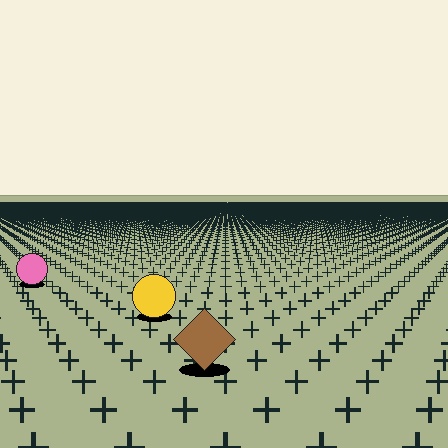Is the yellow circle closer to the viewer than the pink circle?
Yes. The yellow circle is closer — you can tell from the texture gradient: the ground texture is coarser near it.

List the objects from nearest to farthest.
From nearest to farthest: the brown diamond, the yellow circle, the pink circle.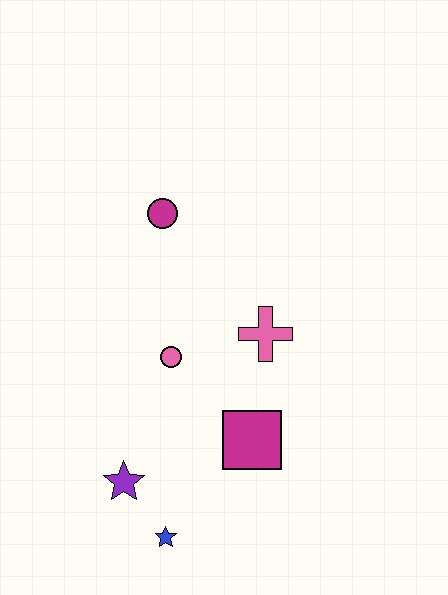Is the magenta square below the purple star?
No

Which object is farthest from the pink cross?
The blue star is farthest from the pink cross.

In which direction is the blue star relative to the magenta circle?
The blue star is below the magenta circle.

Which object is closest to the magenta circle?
The pink circle is closest to the magenta circle.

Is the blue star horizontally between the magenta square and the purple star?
Yes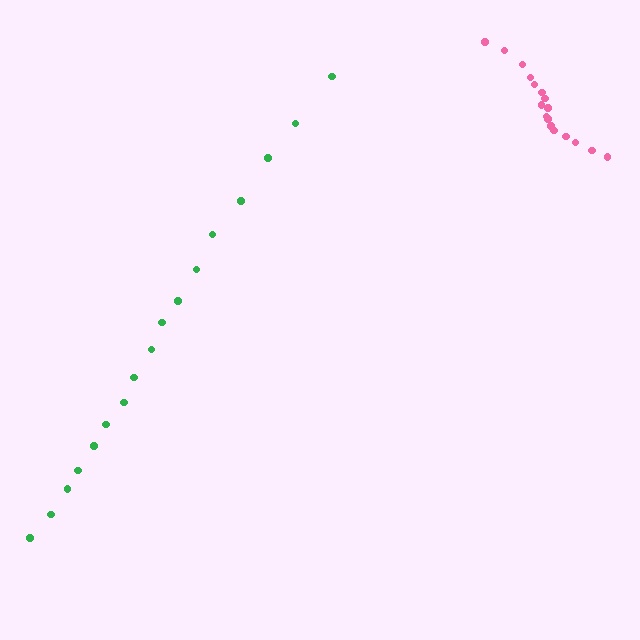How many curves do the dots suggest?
There are 2 distinct paths.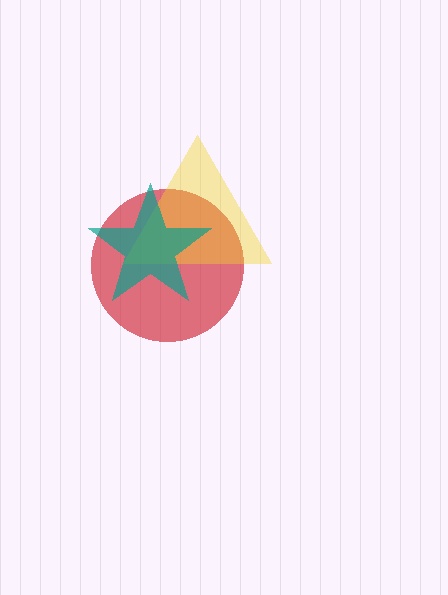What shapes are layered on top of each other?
The layered shapes are: a red circle, a yellow triangle, a teal star.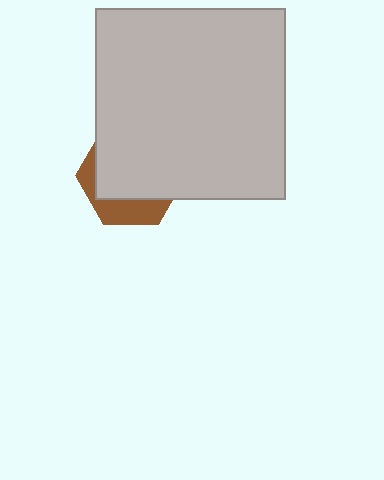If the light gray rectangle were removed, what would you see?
You would see the complete brown hexagon.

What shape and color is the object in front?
The object in front is a light gray rectangle.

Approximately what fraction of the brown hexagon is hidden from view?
Roughly 70% of the brown hexagon is hidden behind the light gray rectangle.